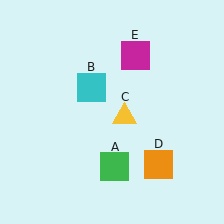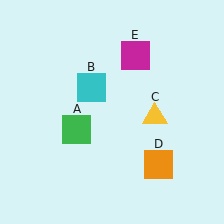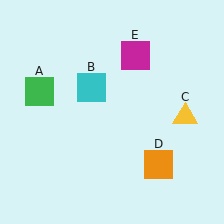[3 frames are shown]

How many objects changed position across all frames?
2 objects changed position: green square (object A), yellow triangle (object C).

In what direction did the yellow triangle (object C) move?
The yellow triangle (object C) moved right.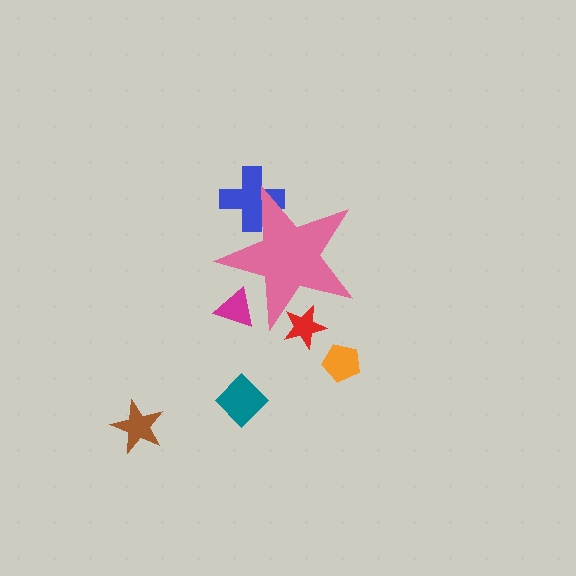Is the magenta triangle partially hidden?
Yes, the magenta triangle is partially hidden behind the pink star.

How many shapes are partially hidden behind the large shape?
3 shapes are partially hidden.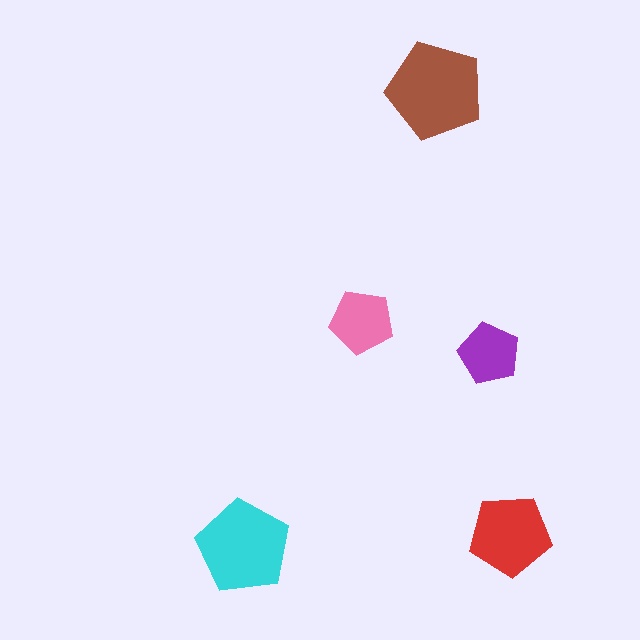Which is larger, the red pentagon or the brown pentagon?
The brown one.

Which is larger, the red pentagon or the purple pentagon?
The red one.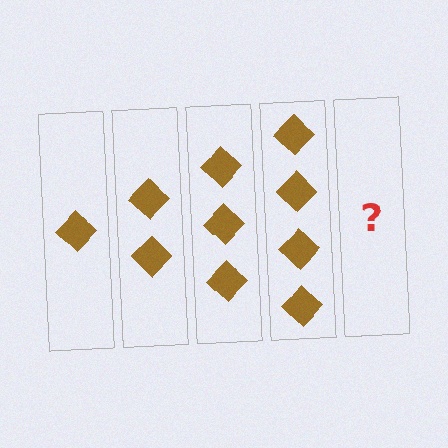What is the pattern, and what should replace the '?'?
The pattern is that each step adds one more diamond. The '?' should be 5 diamonds.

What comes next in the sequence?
The next element should be 5 diamonds.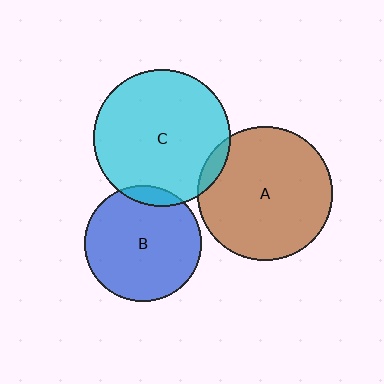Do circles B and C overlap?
Yes.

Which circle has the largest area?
Circle C (cyan).